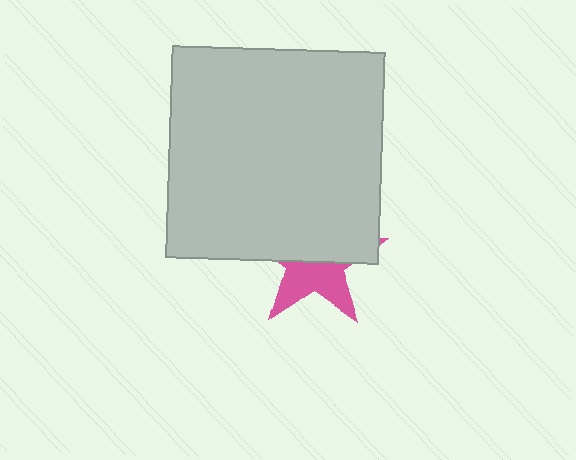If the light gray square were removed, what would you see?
You would see the complete pink star.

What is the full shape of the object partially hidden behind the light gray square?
The partially hidden object is a pink star.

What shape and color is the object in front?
The object in front is a light gray square.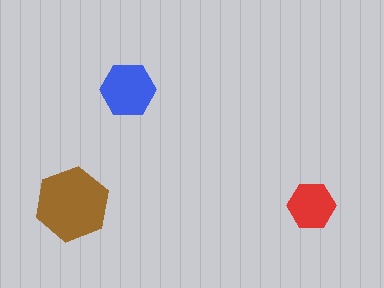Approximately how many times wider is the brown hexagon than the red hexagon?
About 1.5 times wider.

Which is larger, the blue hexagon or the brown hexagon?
The brown one.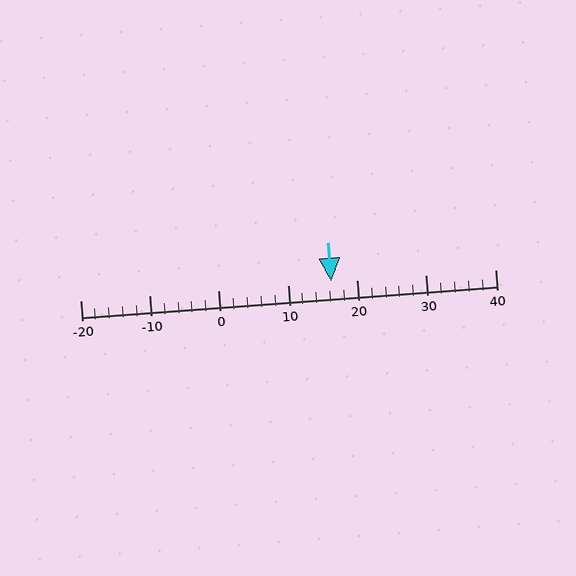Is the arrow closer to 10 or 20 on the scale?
The arrow is closer to 20.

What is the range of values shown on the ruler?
The ruler shows values from -20 to 40.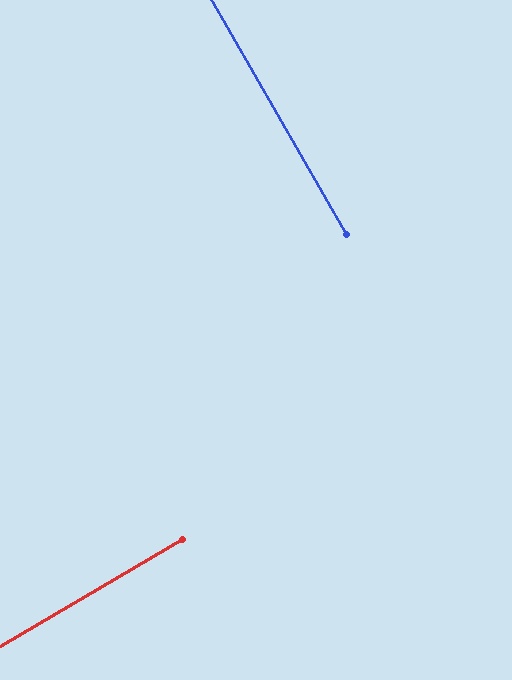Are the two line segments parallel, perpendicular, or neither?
Perpendicular — they meet at approximately 90°.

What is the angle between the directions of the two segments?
Approximately 90 degrees.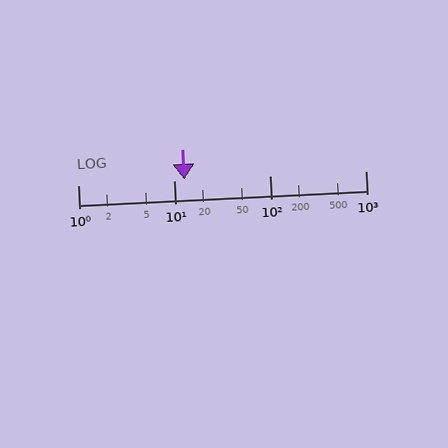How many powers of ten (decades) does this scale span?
The scale spans 3 decades, from 1 to 1000.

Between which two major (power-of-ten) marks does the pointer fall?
The pointer is between 10 and 100.